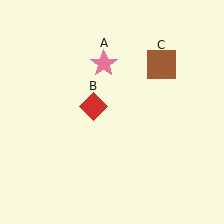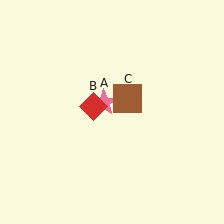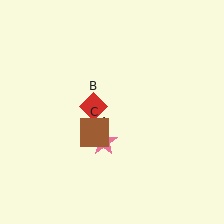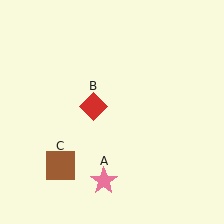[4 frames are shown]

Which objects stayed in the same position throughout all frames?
Red diamond (object B) remained stationary.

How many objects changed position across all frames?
2 objects changed position: pink star (object A), brown square (object C).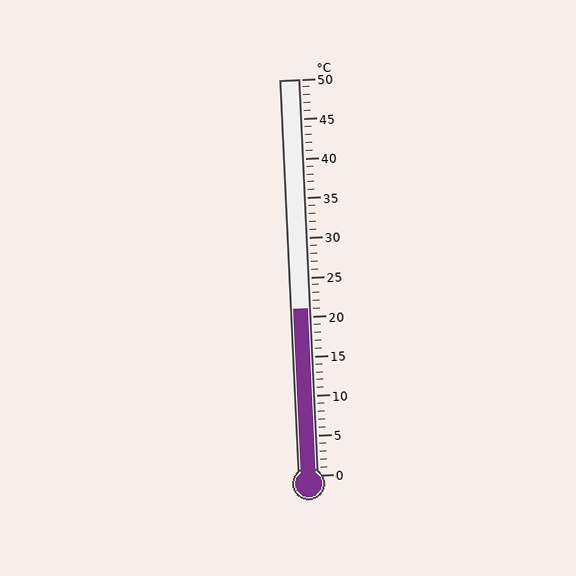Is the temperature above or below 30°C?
The temperature is below 30°C.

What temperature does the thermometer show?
The thermometer shows approximately 21°C.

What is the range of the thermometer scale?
The thermometer scale ranges from 0°C to 50°C.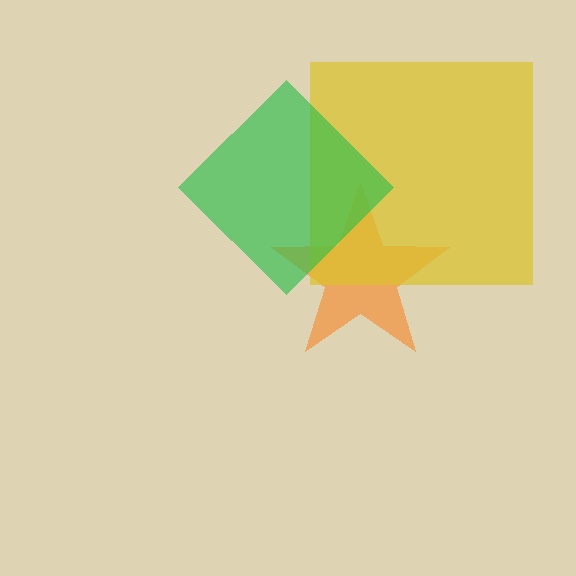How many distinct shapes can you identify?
There are 3 distinct shapes: an orange star, a yellow square, a green diamond.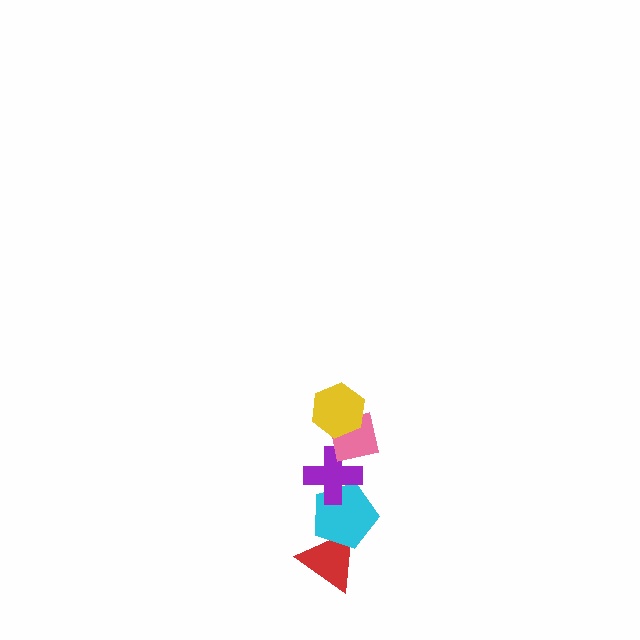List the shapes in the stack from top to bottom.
From top to bottom: the yellow hexagon, the pink square, the purple cross, the cyan pentagon, the red triangle.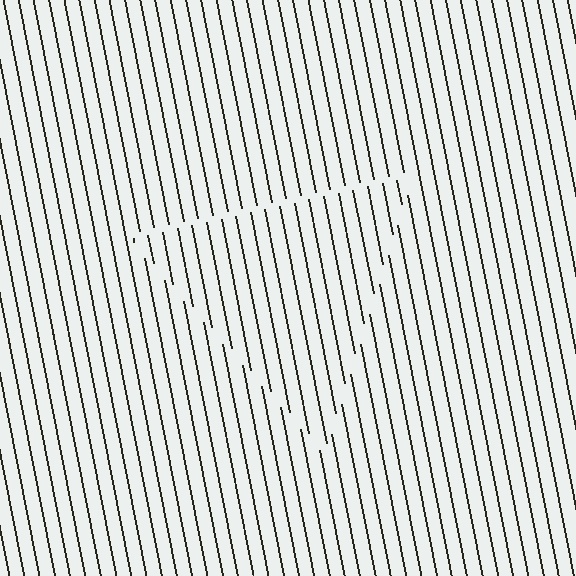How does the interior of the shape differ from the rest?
The interior of the shape contains the same grating, shifted by half a period — the contour is defined by the phase discontinuity where line-ends from the inner and outer gratings abut.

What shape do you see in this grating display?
An illusory triangle. The interior of the shape contains the same grating, shifted by half a period — the contour is defined by the phase discontinuity where line-ends from the inner and outer gratings abut.